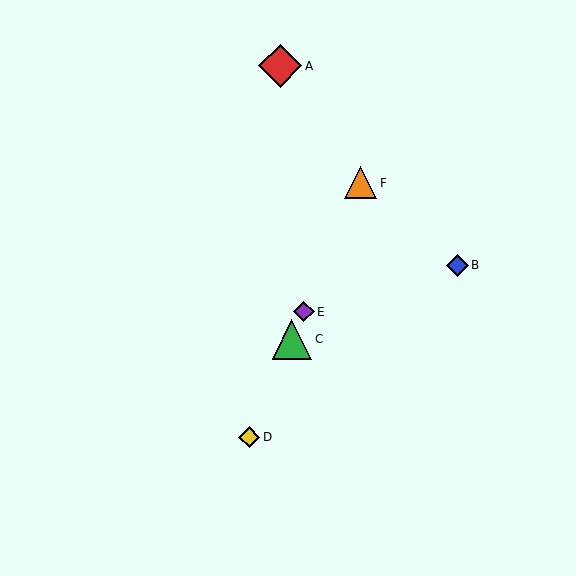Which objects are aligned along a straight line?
Objects C, D, E, F are aligned along a straight line.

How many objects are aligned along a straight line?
4 objects (C, D, E, F) are aligned along a straight line.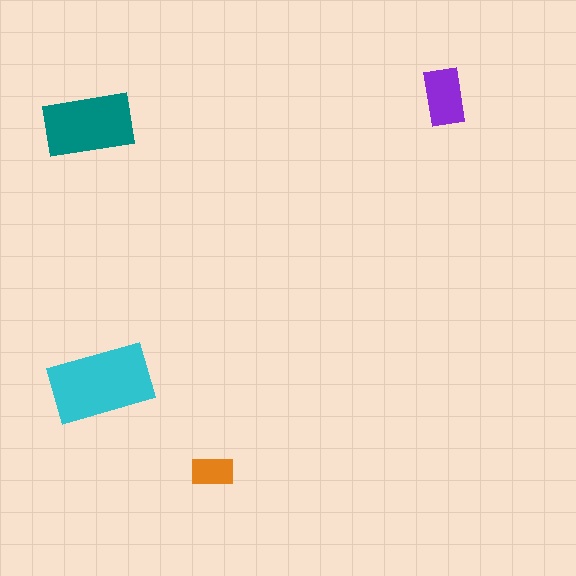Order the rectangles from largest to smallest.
the cyan one, the teal one, the purple one, the orange one.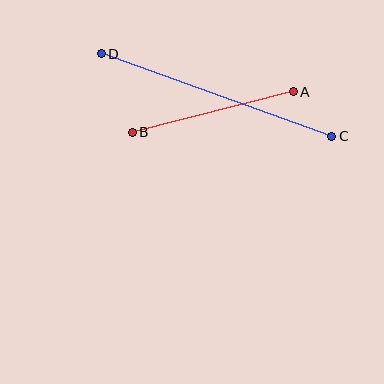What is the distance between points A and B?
The distance is approximately 166 pixels.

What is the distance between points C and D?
The distance is approximately 244 pixels.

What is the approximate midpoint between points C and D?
The midpoint is at approximately (216, 95) pixels.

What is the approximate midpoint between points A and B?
The midpoint is at approximately (213, 112) pixels.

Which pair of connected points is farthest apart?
Points C and D are farthest apart.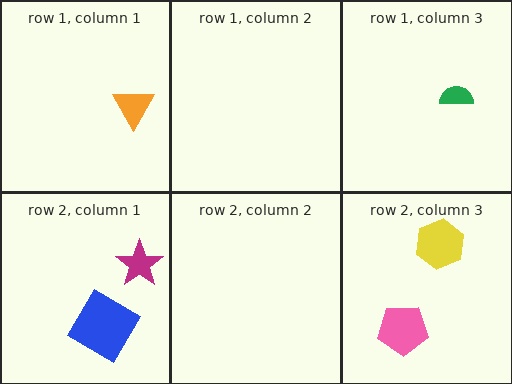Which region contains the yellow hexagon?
The row 2, column 3 region.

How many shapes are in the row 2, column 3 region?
2.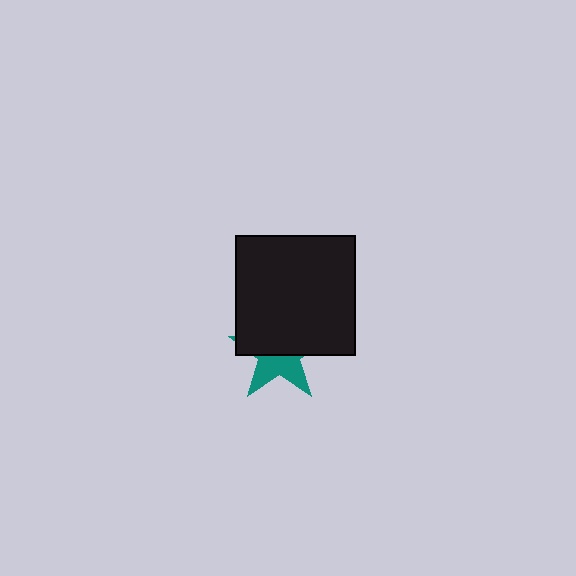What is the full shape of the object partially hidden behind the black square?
The partially hidden object is a teal star.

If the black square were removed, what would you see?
You would see the complete teal star.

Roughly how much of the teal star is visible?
A small part of it is visible (roughly 42%).